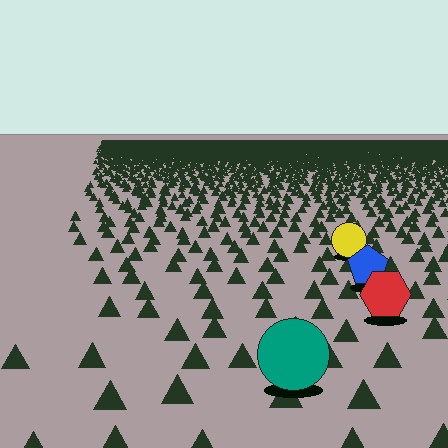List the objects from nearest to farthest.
From nearest to farthest: the teal circle, the red hexagon, the blue pentagon, the yellow circle.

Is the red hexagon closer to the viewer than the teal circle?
No. The teal circle is closer — you can tell from the texture gradient: the ground texture is coarser near it.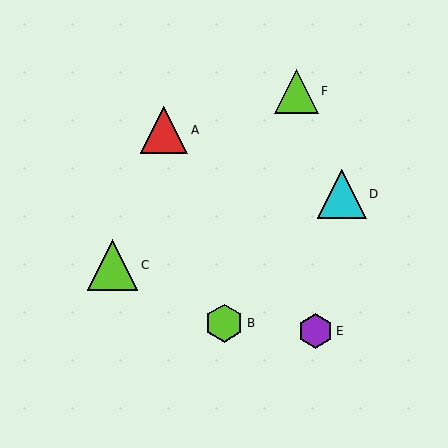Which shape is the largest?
The lime triangle (labeled C) is the largest.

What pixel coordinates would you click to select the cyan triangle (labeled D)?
Click at (342, 194) to select the cyan triangle D.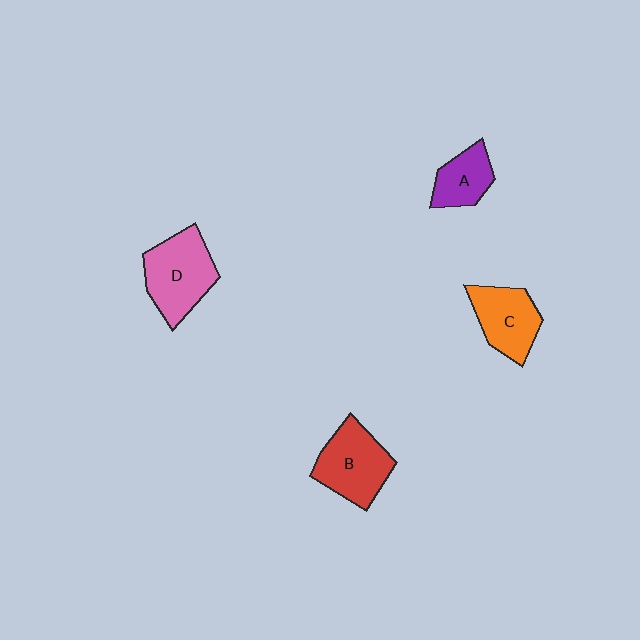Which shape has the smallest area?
Shape A (purple).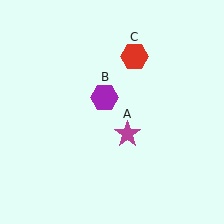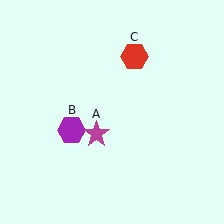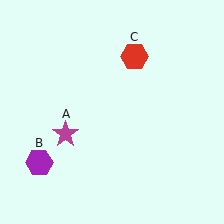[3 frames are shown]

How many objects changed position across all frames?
2 objects changed position: magenta star (object A), purple hexagon (object B).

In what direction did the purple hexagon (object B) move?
The purple hexagon (object B) moved down and to the left.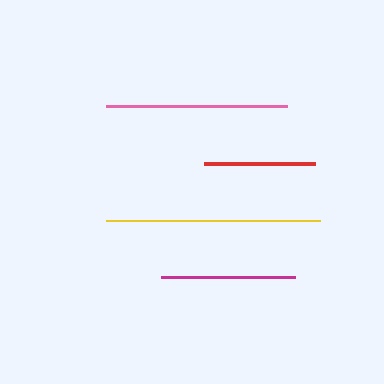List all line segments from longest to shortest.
From longest to shortest: yellow, pink, magenta, red.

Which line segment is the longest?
The yellow line is the longest at approximately 214 pixels.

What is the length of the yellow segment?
The yellow segment is approximately 214 pixels long.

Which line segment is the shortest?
The red line is the shortest at approximately 111 pixels.